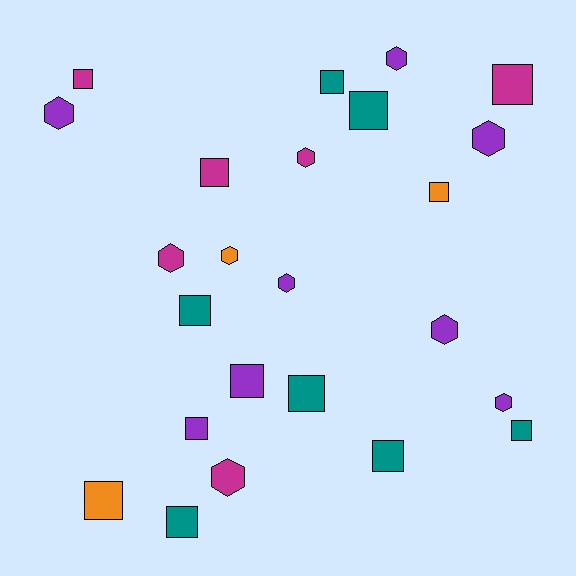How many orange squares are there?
There are 2 orange squares.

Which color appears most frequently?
Purple, with 8 objects.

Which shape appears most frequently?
Square, with 14 objects.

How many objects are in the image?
There are 24 objects.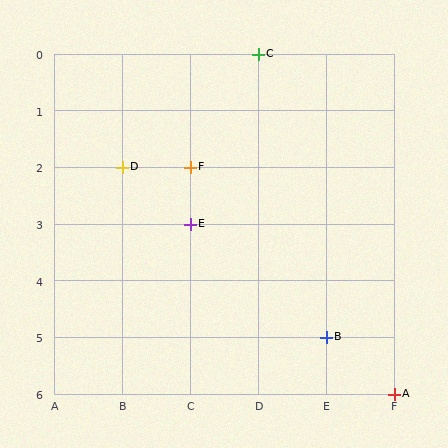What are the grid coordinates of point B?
Point B is at grid coordinates (E, 5).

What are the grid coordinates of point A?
Point A is at grid coordinates (F, 6).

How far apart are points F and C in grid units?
Points F and C are 1 column and 2 rows apart (about 2.2 grid units diagonally).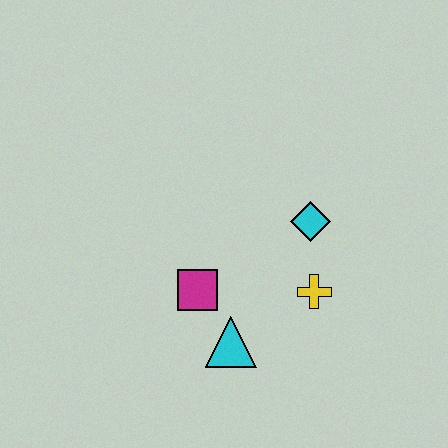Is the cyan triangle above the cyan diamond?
No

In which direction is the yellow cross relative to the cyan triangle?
The yellow cross is to the right of the cyan triangle.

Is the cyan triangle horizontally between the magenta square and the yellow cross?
Yes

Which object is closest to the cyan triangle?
The magenta square is closest to the cyan triangle.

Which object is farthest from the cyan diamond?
The cyan triangle is farthest from the cyan diamond.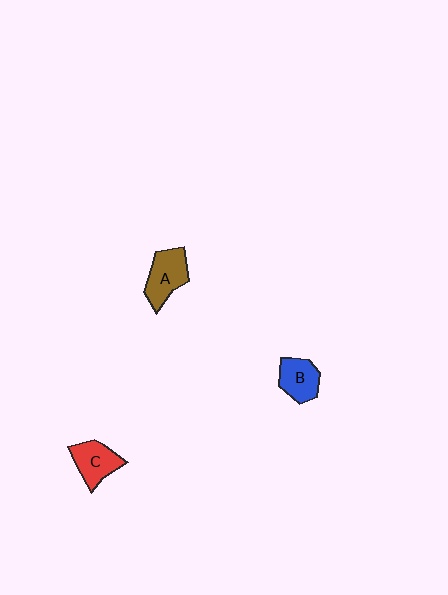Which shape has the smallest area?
Shape B (blue).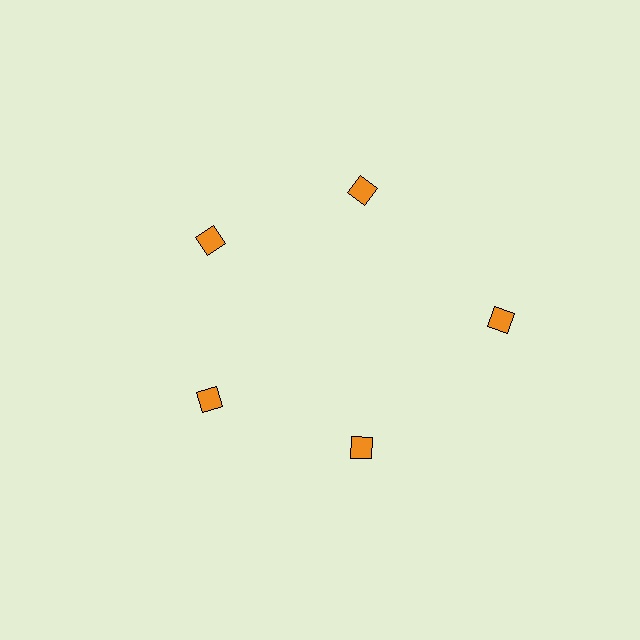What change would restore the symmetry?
The symmetry would be restored by moving it inward, back onto the ring so that all 5 diamonds sit at equal angles and equal distance from the center.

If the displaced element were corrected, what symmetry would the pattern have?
It would have 5-fold rotational symmetry — the pattern would map onto itself every 72 degrees.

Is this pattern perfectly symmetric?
No. The 5 orange diamonds are arranged in a ring, but one element near the 3 o'clock position is pushed outward from the center, breaking the 5-fold rotational symmetry.